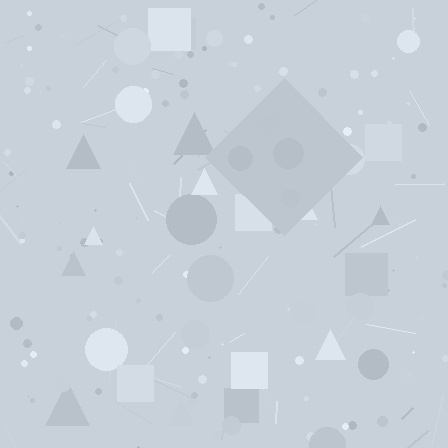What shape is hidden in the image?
A diamond is hidden in the image.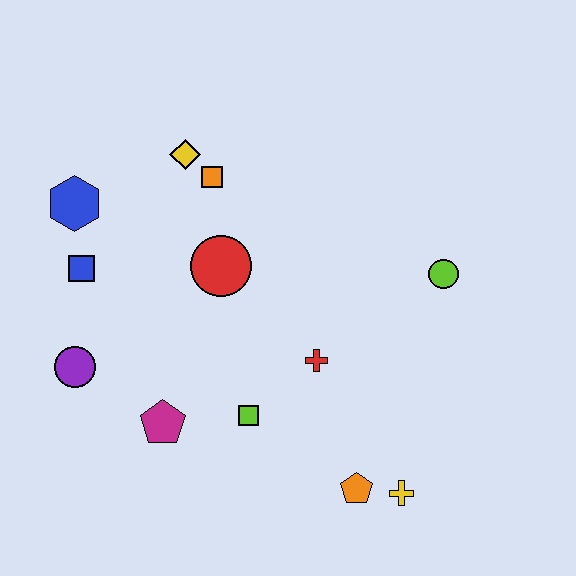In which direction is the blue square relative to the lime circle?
The blue square is to the left of the lime circle.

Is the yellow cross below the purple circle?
Yes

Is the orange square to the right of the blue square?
Yes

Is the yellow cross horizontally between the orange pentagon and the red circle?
No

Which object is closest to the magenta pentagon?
The lime square is closest to the magenta pentagon.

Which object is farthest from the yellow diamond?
The yellow cross is farthest from the yellow diamond.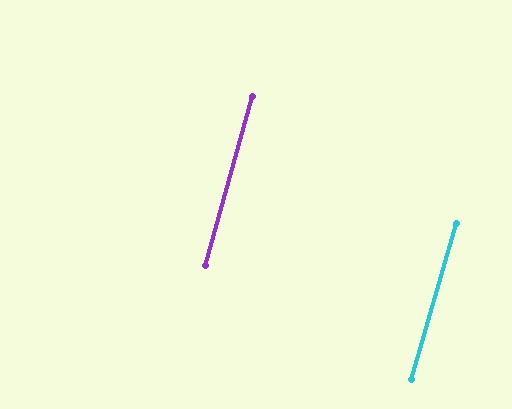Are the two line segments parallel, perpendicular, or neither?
Parallel — their directions differ by only 0.8°.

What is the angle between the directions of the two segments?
Approximately 1 degree.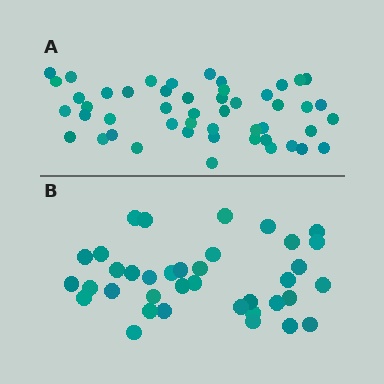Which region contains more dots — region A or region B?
Region A (the top region) has more dots.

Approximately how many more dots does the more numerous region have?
Region A has roughly 12 or so more dots than region B.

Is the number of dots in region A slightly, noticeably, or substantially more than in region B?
Region A has noticeably more, but not dramatically so. The ratio is roughly 1.3 to 1.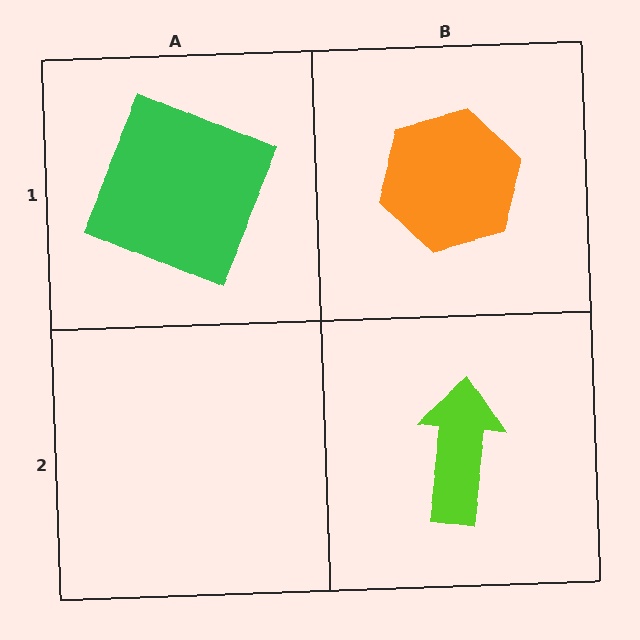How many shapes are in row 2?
1 shape.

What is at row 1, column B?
An orange hexagon.